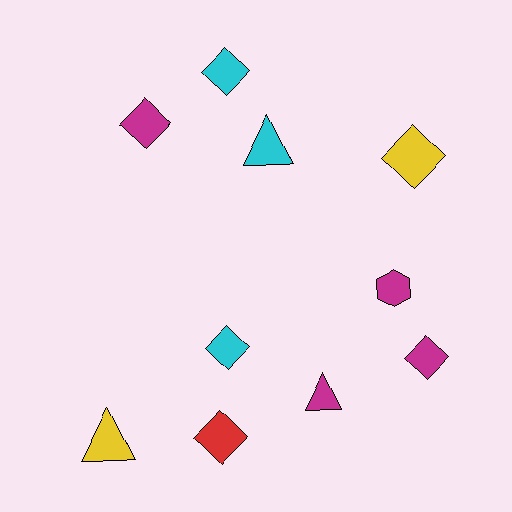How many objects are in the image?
There are 10 objects.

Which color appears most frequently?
Magenta, with 4 objects.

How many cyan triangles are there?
There is 1 cyan triangle.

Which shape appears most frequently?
Diamond, with 6 objects.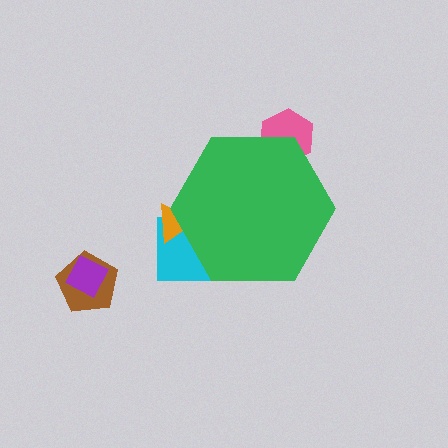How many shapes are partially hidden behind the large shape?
3 shapes are partially hidden.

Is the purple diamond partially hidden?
No, the purple diamond is fully visible.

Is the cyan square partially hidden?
Yes, the cyan square is partially hidden behind the green hexagon.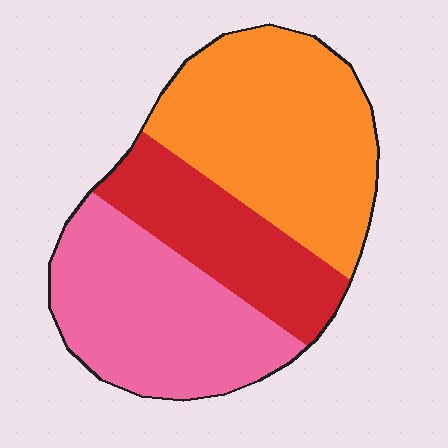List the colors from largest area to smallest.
From largest to smallest: orange, pink, red.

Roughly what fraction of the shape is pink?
Pink covers about 35% of the shape.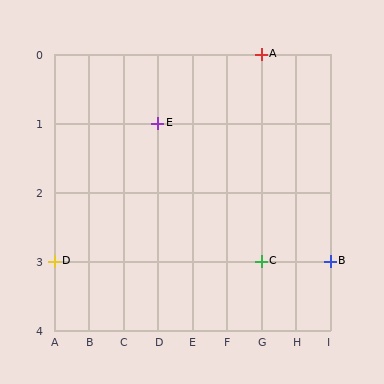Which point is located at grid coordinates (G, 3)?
Point C is at (G, 3).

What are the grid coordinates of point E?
Point E is at grid coordinates (D, 1).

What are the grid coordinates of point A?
Point A is at grid coordinates (G, 0).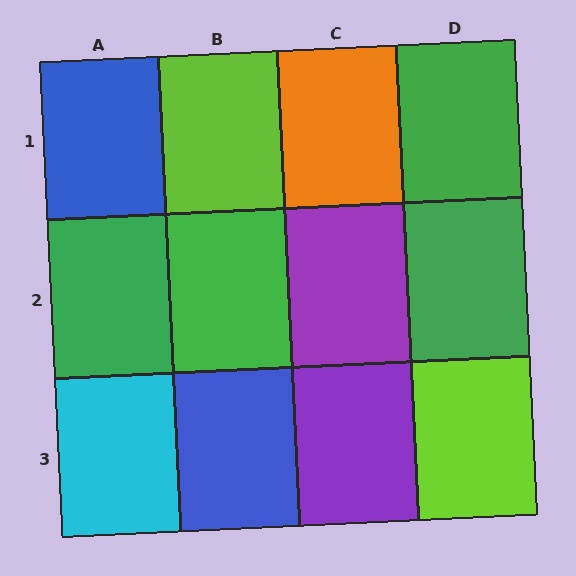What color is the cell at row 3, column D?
Lime.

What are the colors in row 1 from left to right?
Blue, lime, orange, green.